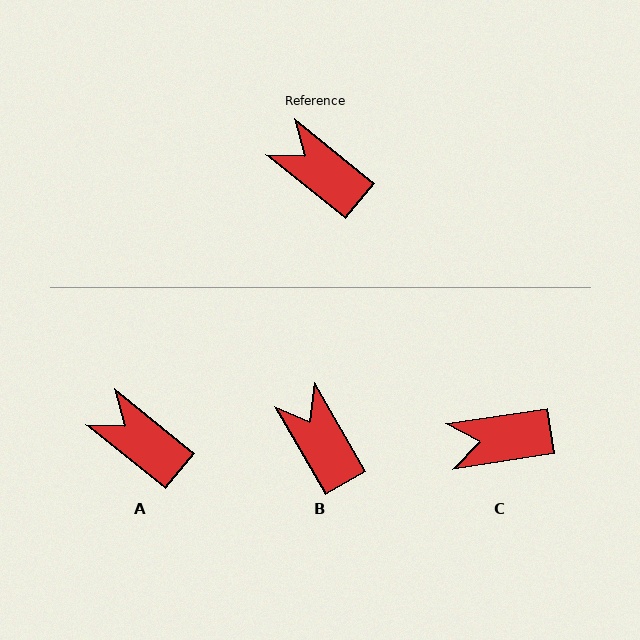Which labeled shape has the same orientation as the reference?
A.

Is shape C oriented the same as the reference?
No, it is off by about 48 degrees.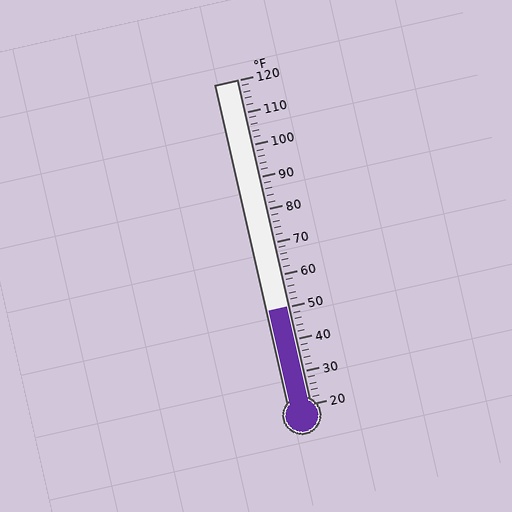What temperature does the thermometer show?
The thermometer shows approximately 50°F.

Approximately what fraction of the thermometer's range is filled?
The thermometer is filled to approximately 30% of its range.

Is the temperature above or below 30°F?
The temperature is above 30°F.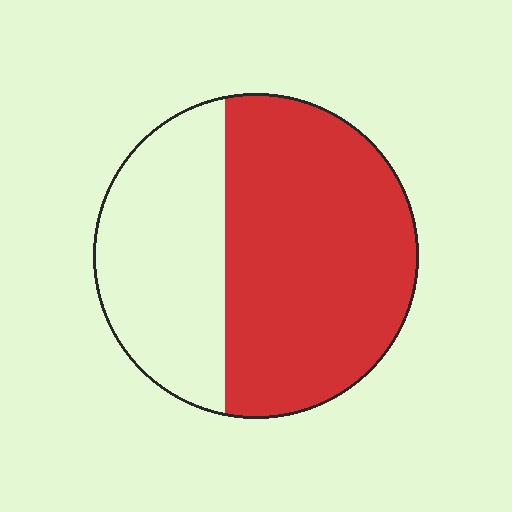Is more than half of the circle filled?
Yes.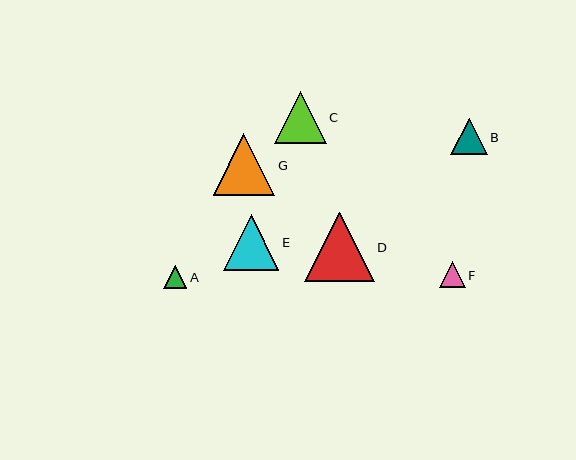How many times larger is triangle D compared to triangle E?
Triangle D is approximately 1.3 times the size of triangle E.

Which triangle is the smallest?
Triangle A is the smallest with a size of approximately 23 pixels.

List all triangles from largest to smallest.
From largest to smallest: D, G, E, C, B, F, A.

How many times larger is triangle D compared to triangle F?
Triangle D is approximately 2.7 times the size of triangle F.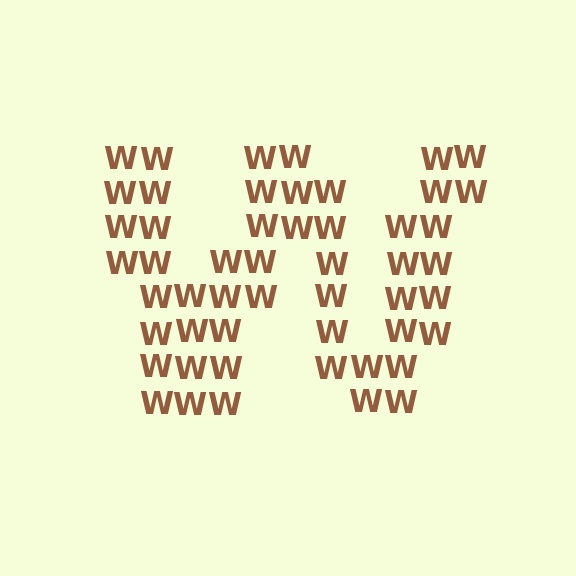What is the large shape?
The large shape is the letter W.